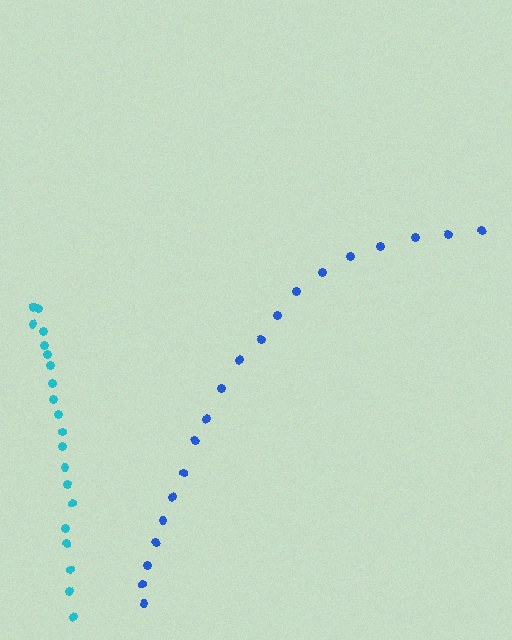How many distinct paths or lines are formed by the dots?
There are 2 distinct paths.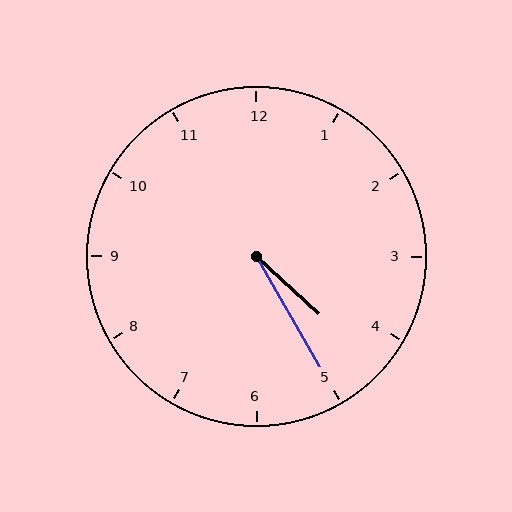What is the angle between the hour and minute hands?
Approximately 18 degrees.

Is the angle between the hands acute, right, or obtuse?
It is acute.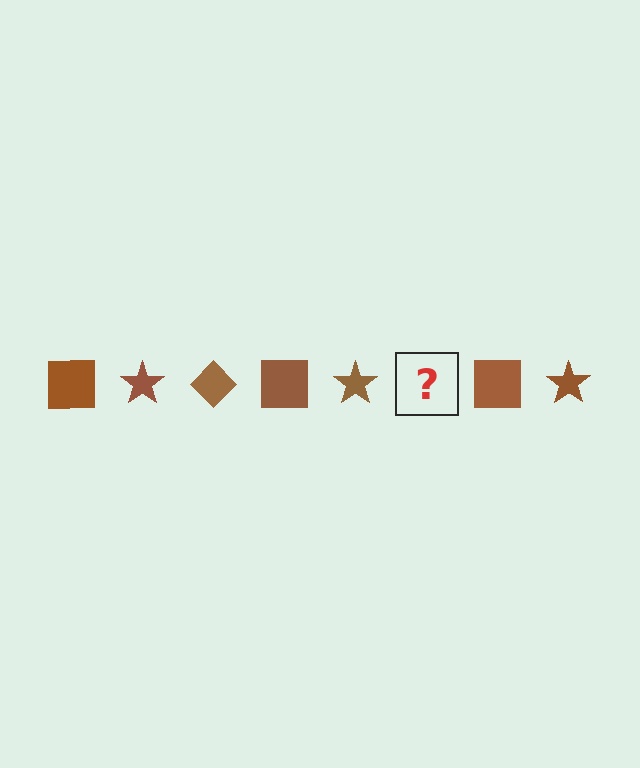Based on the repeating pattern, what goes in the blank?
The blank should be a brown diamond.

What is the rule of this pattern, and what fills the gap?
The rule is that the pattern cycles through square, star, diamond shapes in brown. The gap should be filled with a brown diamond.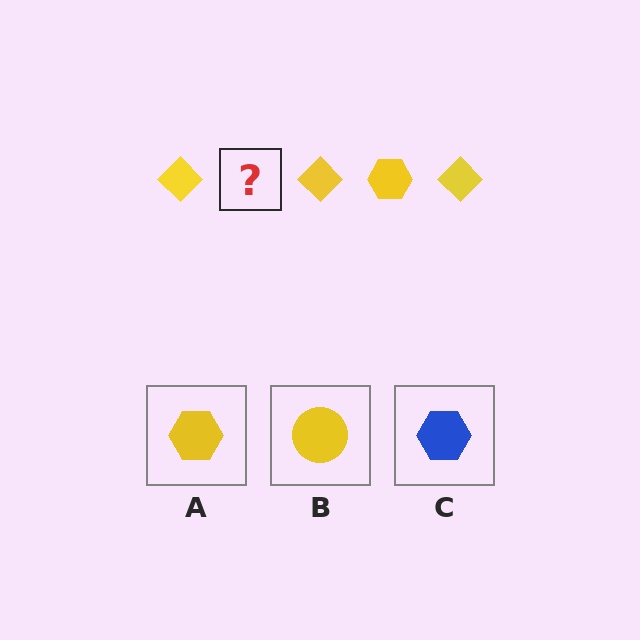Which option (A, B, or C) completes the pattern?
A.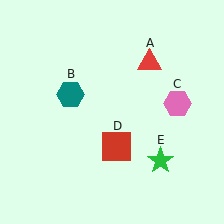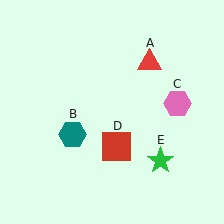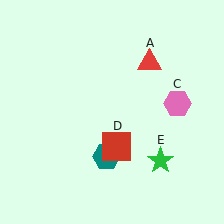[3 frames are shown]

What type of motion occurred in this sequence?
The teal hexagon (object B) rotated counterclockwise around the center of the scene.